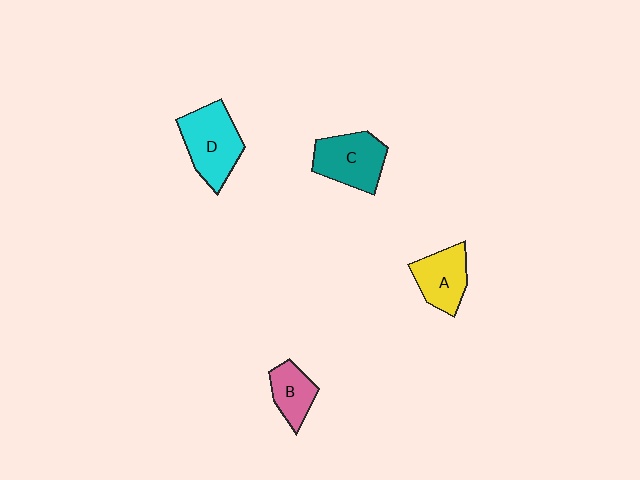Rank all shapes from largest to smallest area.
From largest to smallest: D (cyan), C (teal), A (yellow), B (pink).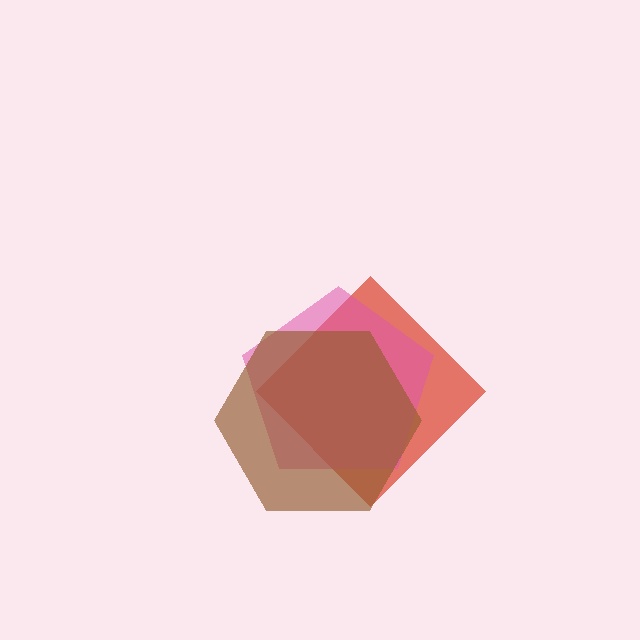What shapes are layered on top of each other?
The layered shapes are: a red diamond, a pink pentagon, a brown hexagon.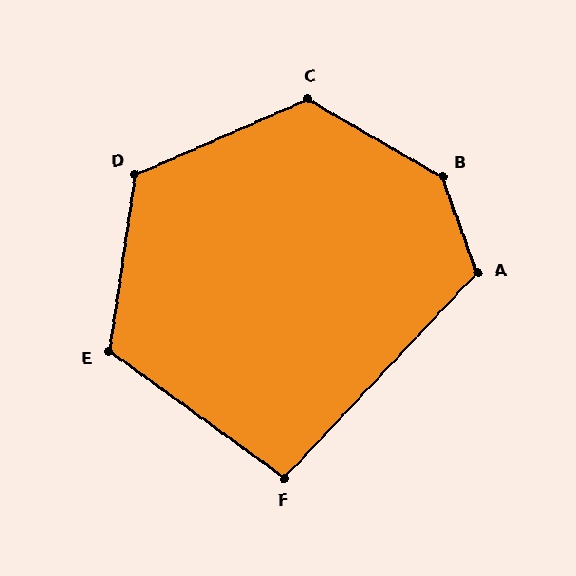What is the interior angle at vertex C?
Approximately 126 degrees (obtuse).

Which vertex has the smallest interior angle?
F, at approximately 97 degrees.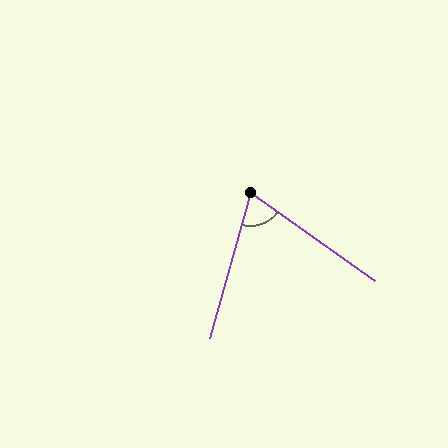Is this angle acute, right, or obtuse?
It is acute.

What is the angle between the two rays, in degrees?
Approximately 71 degrees.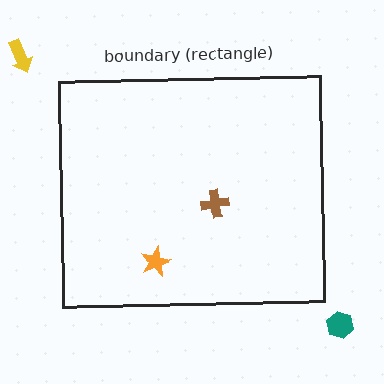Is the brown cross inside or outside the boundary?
Inside.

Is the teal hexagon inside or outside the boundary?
Outside.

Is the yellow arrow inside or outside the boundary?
Outside.